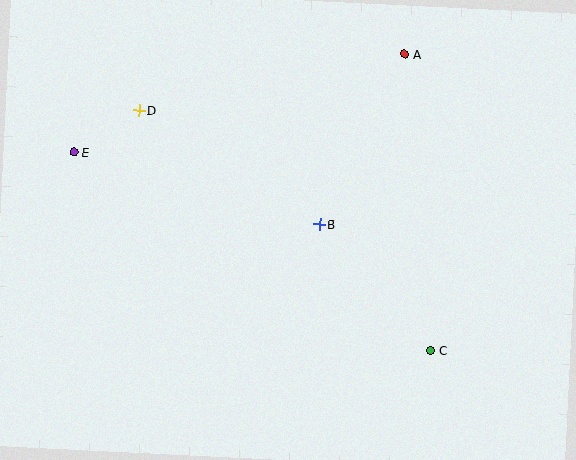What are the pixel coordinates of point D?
Point D is at (139, 110).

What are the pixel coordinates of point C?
Point C is at (431, 350).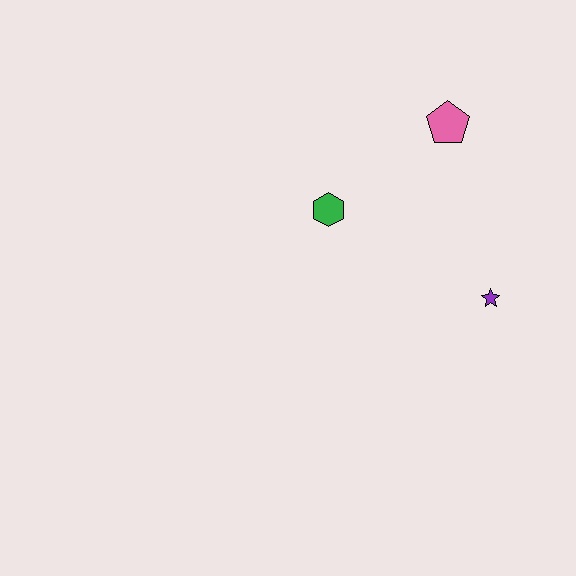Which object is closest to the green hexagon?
The pink pentagon is closest to the green hexagon.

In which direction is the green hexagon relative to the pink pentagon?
The green hexagon is to the left of the pink pentagon.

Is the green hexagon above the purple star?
Yes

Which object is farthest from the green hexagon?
The purple star is farthest from the green hexagon.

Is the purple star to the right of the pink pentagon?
Yes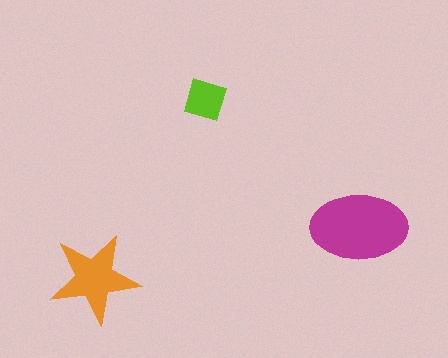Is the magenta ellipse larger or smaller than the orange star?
Larger.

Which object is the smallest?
The lime square.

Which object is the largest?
The magenta ellipse.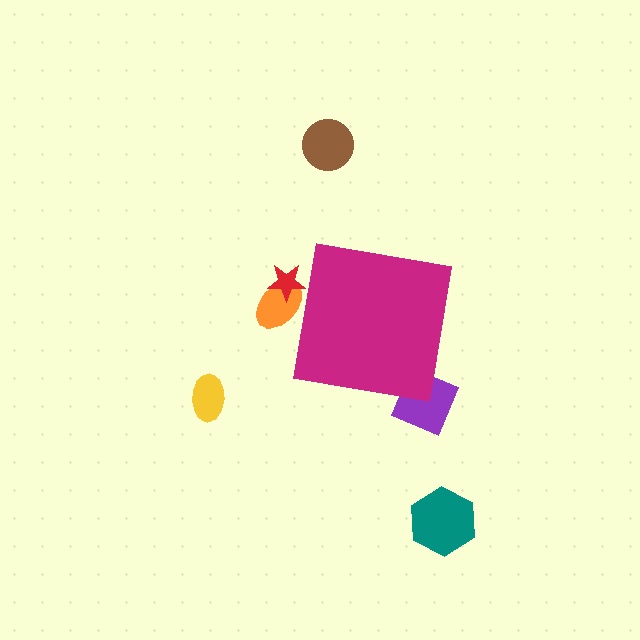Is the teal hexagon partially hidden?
No, the teal hexagon is fully visible.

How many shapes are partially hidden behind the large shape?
3 shapes are partially hidden.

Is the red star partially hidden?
Yes, the red star is partially hidden behind the magenta square.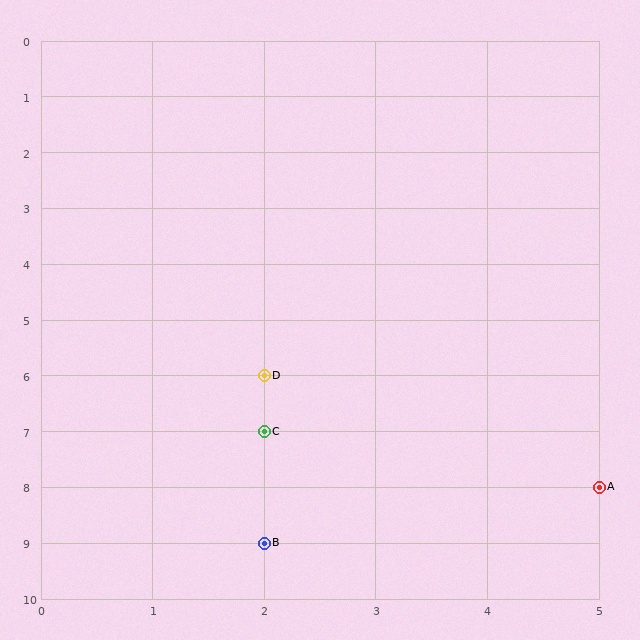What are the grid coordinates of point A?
Point A is at grid coordinates (5, 8).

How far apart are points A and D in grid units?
Points A and D are 3 columns and 2 rows apart (about 3.6 grid units diagonally).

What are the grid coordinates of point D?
Point D is at grid coordinates (2, 6).